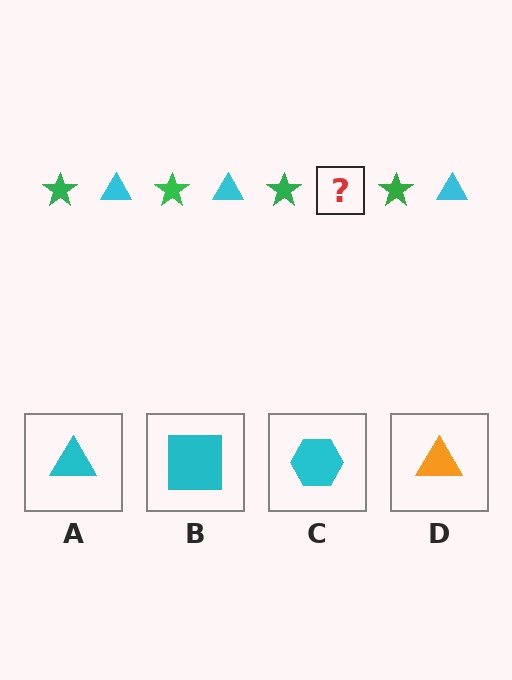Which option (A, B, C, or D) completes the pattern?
A.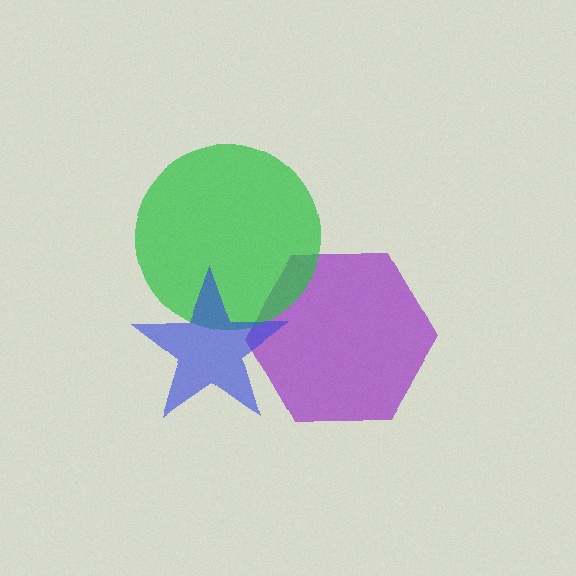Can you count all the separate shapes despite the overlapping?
Yes, there are 3 separate shapes.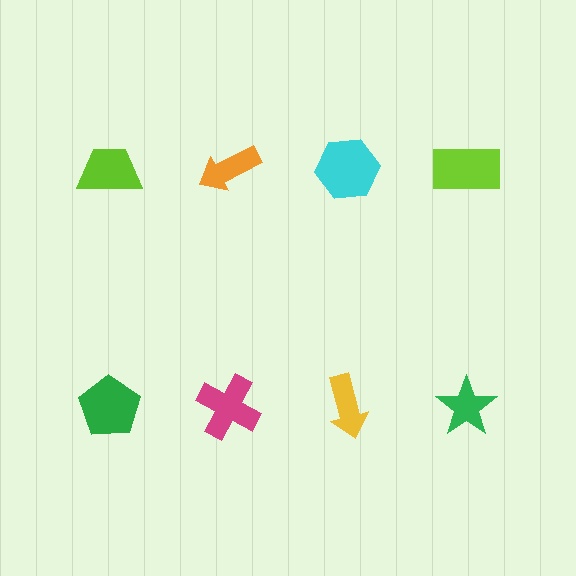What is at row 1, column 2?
An orange arrow.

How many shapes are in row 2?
4 shapes.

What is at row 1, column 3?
A cyan hexagon.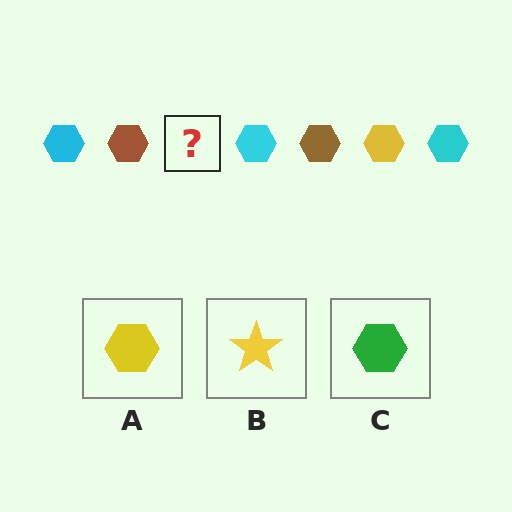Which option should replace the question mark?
Option A.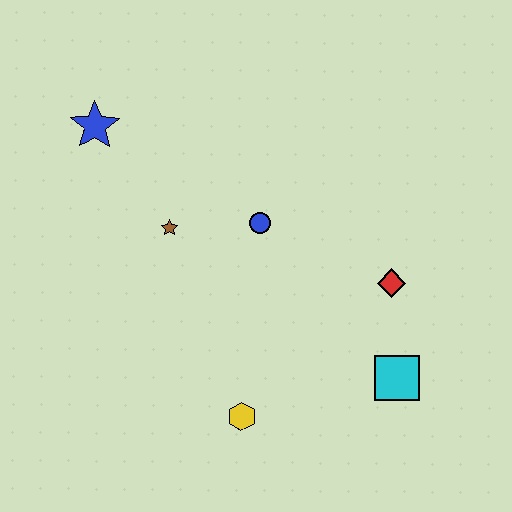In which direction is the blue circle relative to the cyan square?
The blue circle is above the cyan square.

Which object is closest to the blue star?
The brown star is closest to the blue star.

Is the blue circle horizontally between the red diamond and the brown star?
Yes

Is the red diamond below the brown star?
Yes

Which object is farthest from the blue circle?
The cyan square is farthest from the blue circle.